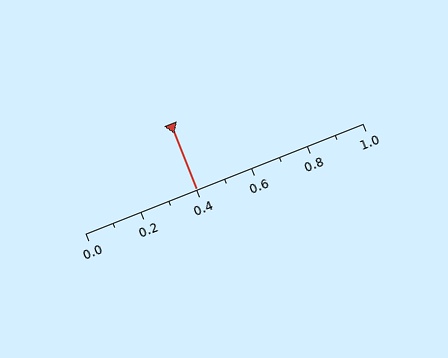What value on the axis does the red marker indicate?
The marker indicates approximately 0.4.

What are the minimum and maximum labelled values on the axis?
The axis runs from 0.0 to 1.0.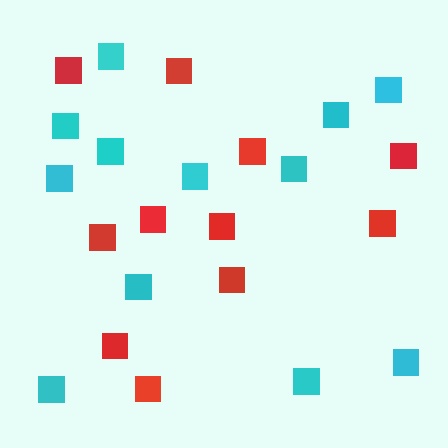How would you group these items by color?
There are 2 groups: one group of red squares (11) and one group of cyan squares (12).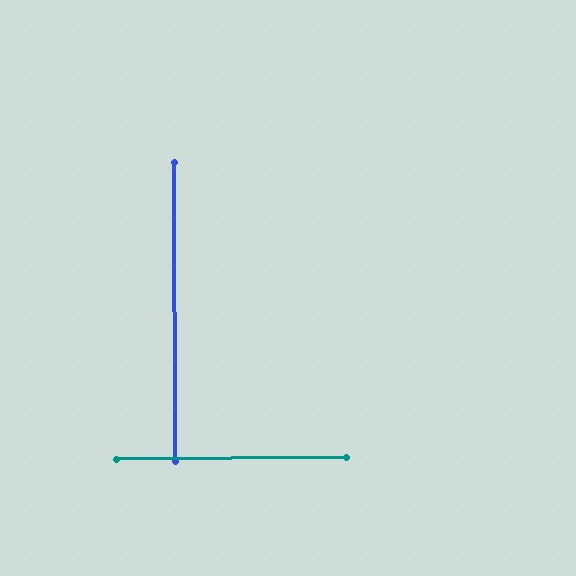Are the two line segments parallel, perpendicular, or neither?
Perpendicular — they meet at approximately 90°.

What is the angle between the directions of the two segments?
Approximately 90 degrees.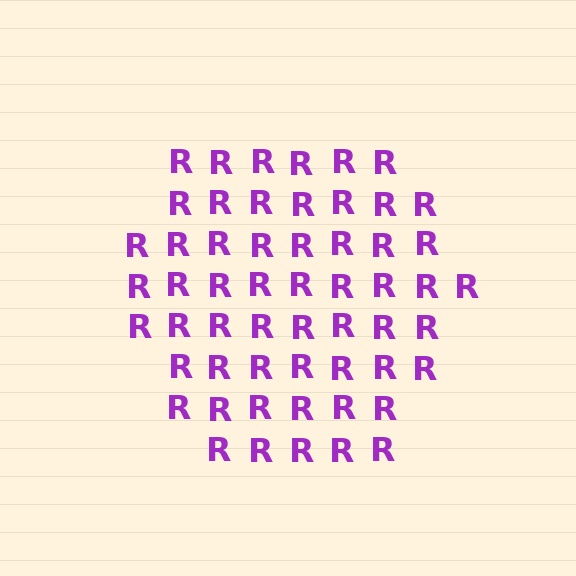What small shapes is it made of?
It is made of small letter R's.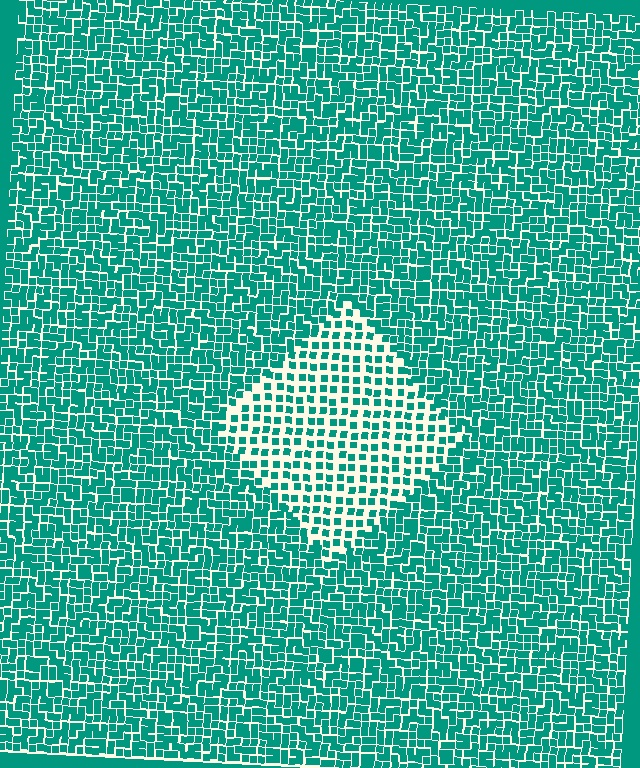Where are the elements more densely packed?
The elements are more densely packed outside the diamond boundary.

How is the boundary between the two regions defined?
The boundary is defined by a change in element density (approximately 1.9x ratio). All elements are the same color, size, and shape.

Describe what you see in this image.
The image contains small teal elements arranged at two different densities. A diamond-shaped region is visible where the elements are less densely packed than the surrounding area.